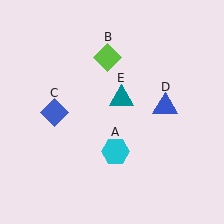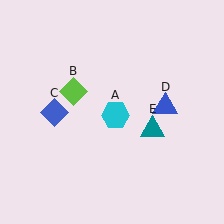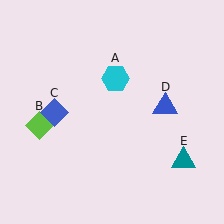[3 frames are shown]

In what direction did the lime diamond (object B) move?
The lime diamond (object B) moved down and to the left.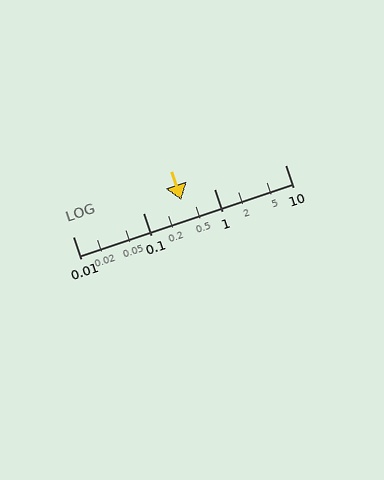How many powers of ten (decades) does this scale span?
The scale spans 3 decades, from 0.01 to 10.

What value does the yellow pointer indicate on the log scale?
The pointer indicates approximately 0.34.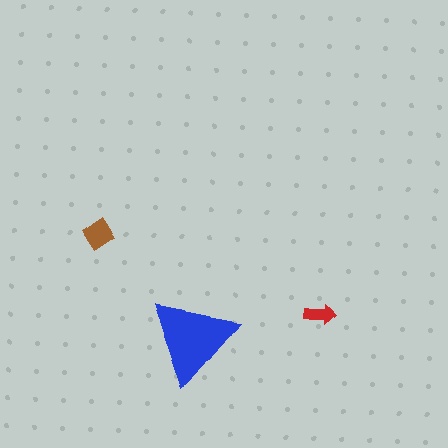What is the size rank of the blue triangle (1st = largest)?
1st.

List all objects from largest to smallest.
The blue triangle, the brown diamond, the red arrow.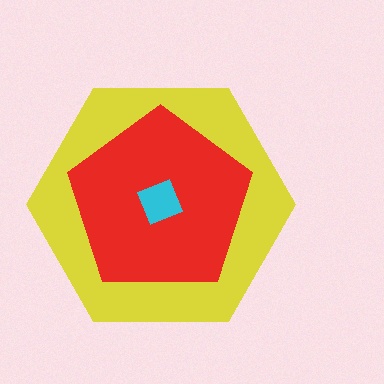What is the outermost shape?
The yellow hexagon.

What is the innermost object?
The cyan diamond.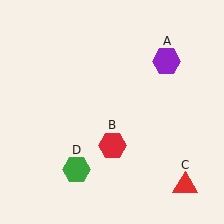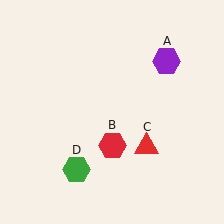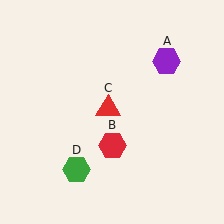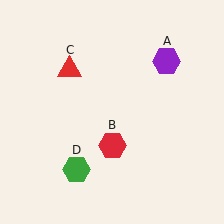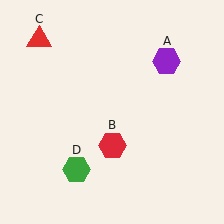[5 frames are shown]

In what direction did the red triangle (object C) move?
The red triangle (object C) moved up and to the left.